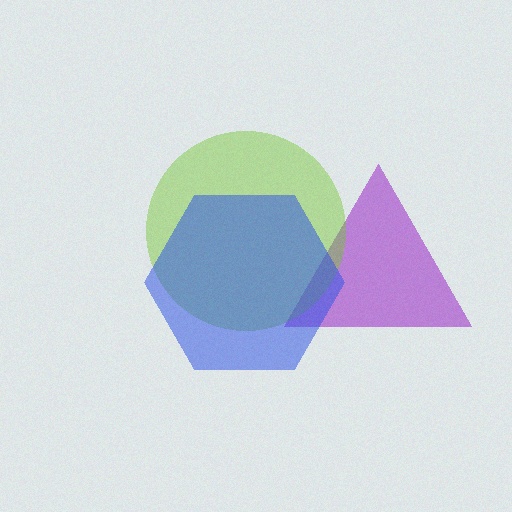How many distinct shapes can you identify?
There are 3 distinct shapes: a purple triangle, a lime circle, a blue hexagon.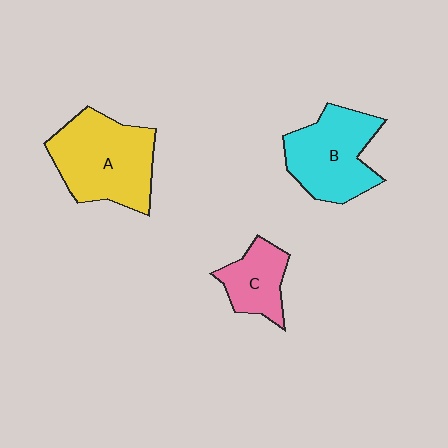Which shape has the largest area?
Shape A (yellow).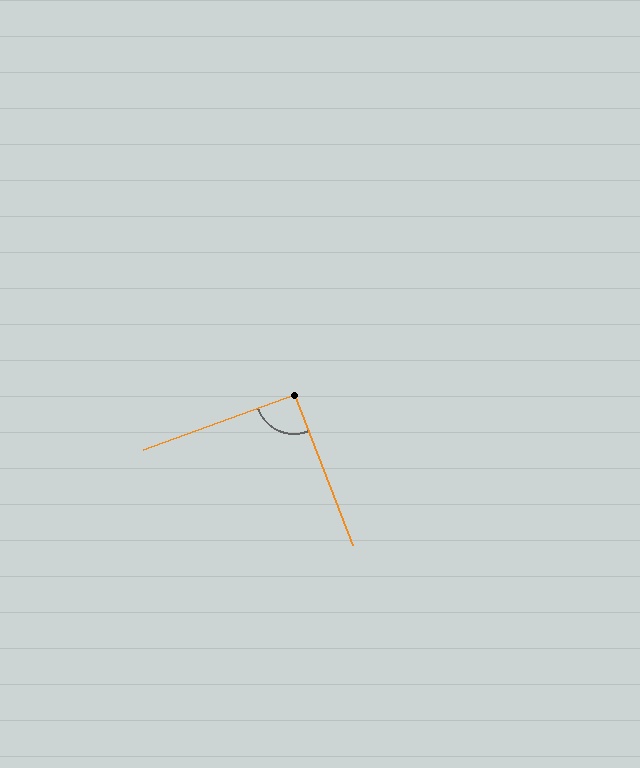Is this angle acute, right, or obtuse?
It is approximately a right angle.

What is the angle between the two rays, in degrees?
Approximately 91 degrees.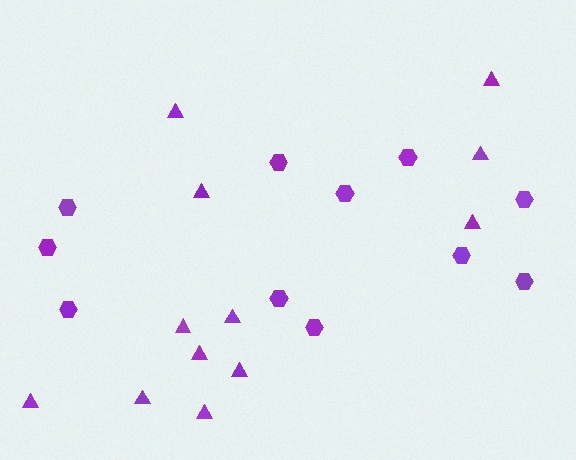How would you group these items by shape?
There are 2 groups: one group of hexagons (11) and one group of triangles (12).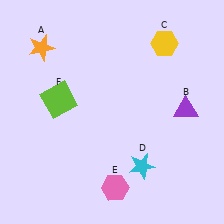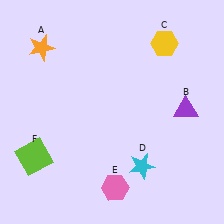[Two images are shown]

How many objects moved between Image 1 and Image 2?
1 object moved between the two images.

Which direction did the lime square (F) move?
The lime square (F) moved down.